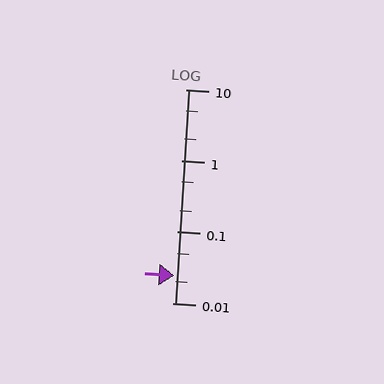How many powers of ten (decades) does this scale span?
The scale spans 3 decades, from 0.01 to 10.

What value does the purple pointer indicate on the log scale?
The pointer indicates approximately 0.024.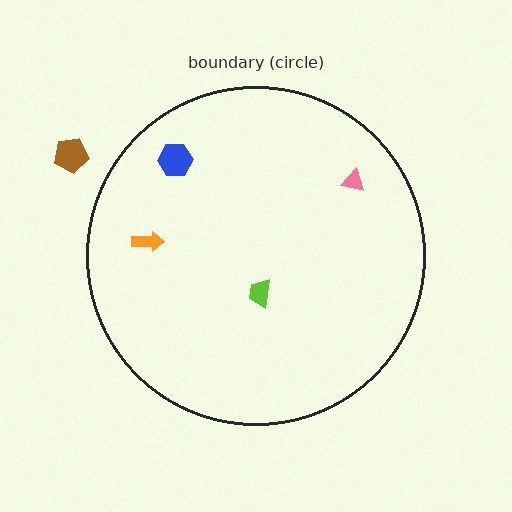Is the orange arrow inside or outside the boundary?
Inside.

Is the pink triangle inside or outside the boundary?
Inside.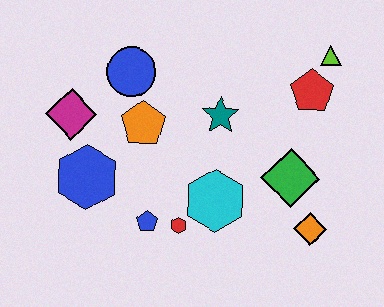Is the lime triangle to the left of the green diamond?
No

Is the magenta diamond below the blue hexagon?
No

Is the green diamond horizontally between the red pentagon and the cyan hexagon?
Yes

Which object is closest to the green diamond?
The orange diamond is closest to the green diamond.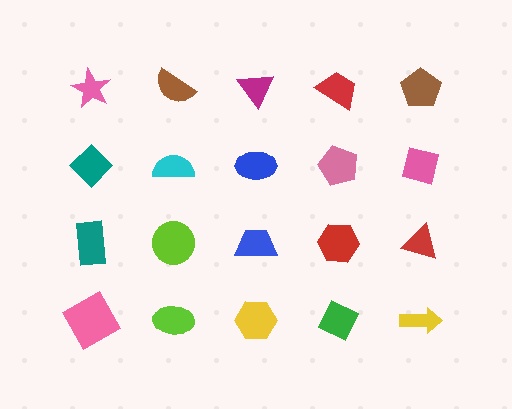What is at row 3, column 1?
A teal rectangle.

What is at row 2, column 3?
A blue ellipse.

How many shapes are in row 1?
5 shapes.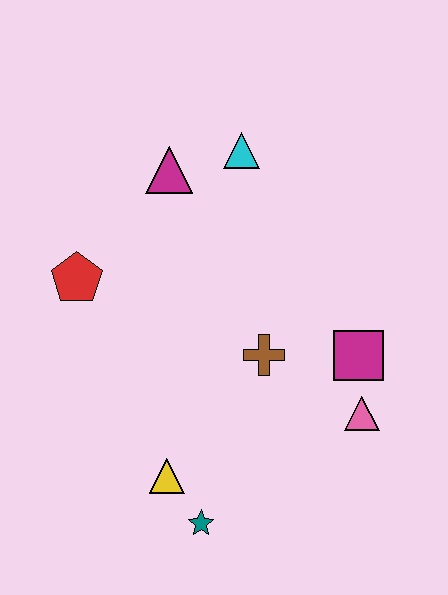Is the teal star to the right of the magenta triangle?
Yes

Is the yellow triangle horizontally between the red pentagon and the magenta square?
Yes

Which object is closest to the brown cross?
The magenta square is closest to the brown cross.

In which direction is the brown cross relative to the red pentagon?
The brown cross is to the right of the red pentagon.